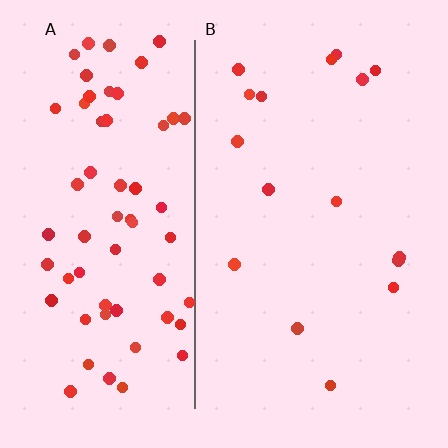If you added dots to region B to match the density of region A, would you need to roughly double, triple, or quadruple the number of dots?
Approximately quadruple.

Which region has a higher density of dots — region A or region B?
A (the left).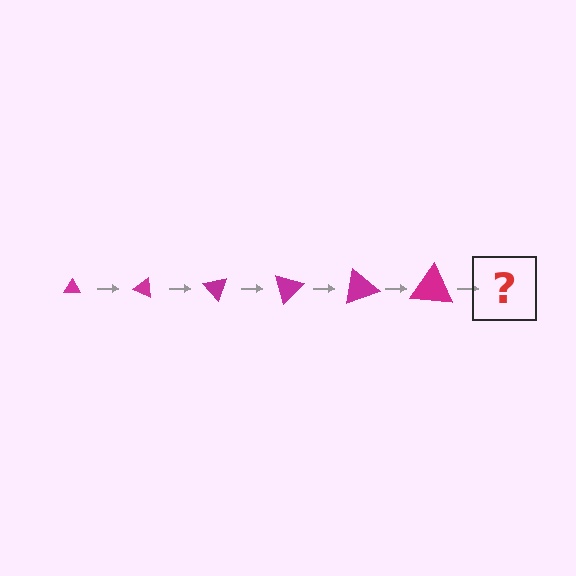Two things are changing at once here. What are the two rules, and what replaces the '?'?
The two rules are that the triangle grows larger each step and it rotates 25 degrees each step. The '?' should be a triangle, larger than the previous one and rotated 150 degrees from the start.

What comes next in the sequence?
The next element should be a triangle, larger than the previous one and rotated 150 degrees from the start.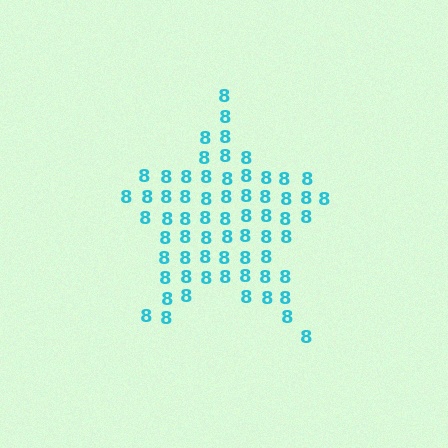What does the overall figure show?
The overall figure shows a star.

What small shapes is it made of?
It is made of small digit 8's.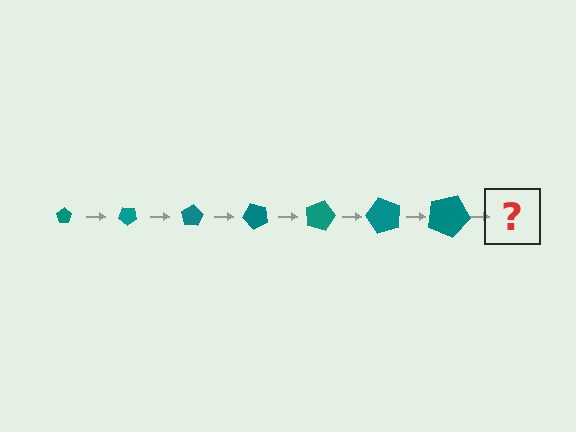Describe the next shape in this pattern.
It should be a pentagon, larger than the previous one and rotated 280 degrees from the start.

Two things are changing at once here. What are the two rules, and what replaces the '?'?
The two rules are that the pentagon grows larger each step and it rotates 40 degrees each step. The '?' should be a pentagon, larger than the previous one and rotated 280 degrees from the start.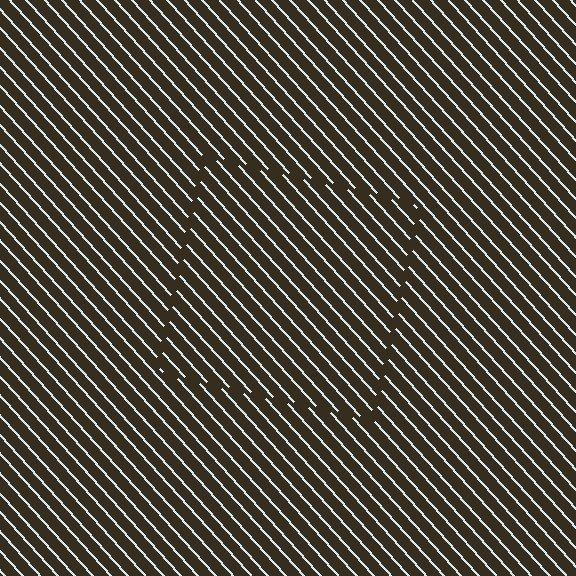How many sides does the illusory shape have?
4 sides — the line-ends trace a square.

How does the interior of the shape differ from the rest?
The interior of the shape contains the same grating, shifted by half a period — the contour is defined by the phase discontinuity where line-ends from the inner and outer gratings abut.